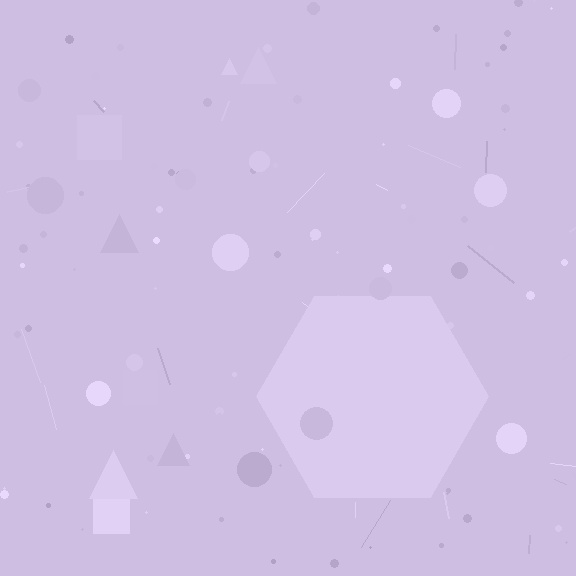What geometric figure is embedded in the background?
A hexagon is embedded in the background.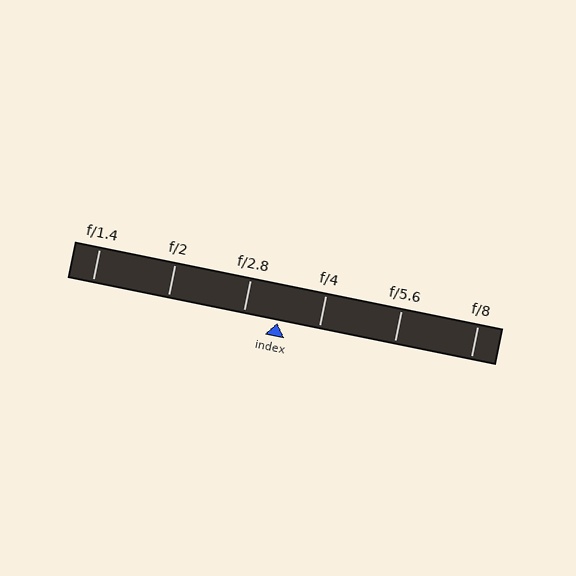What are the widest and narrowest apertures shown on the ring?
The widest aperture shown is f/1.4 and the narrowest is f/8.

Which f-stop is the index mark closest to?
The index mark is closest to f/2.8.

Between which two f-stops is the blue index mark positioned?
The index mark is between f/2.8 and f/4.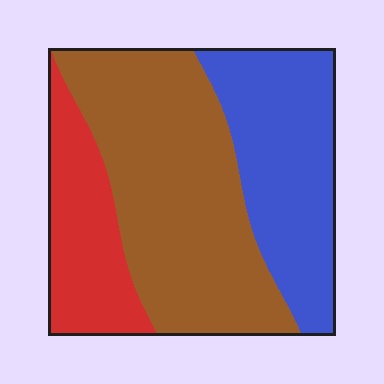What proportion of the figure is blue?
Blue takes up about one third (1/3) of the figure.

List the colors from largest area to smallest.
From largest to smallest: brown, blue, red.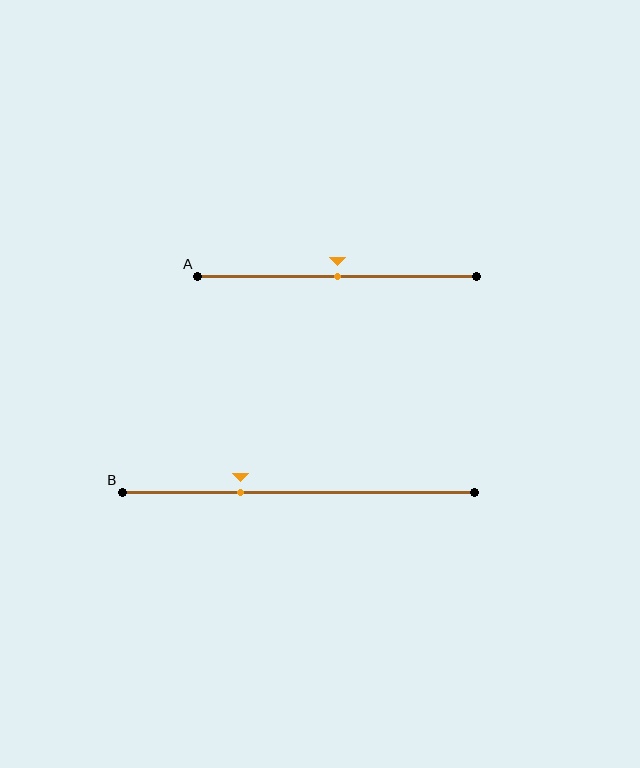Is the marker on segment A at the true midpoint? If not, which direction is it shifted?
Yes, the marker on segment A is at the true midpoint.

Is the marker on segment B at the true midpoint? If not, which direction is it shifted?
No, the marker on segment B is shifted to the left by about 16% of the segment length.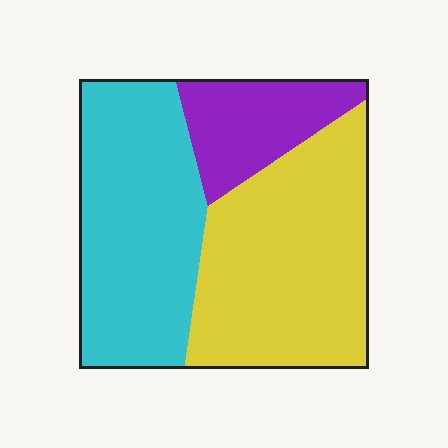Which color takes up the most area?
Yellow, at roughly 45%.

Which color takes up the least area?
Purple, at roughly 15%.